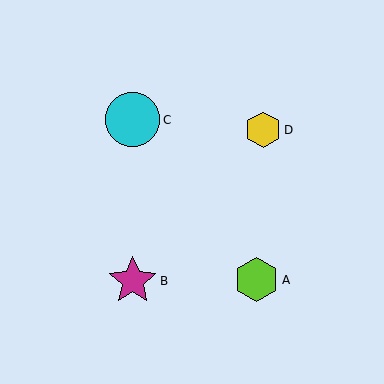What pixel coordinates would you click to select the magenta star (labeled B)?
Click at (133, 281) to select the magenta star B.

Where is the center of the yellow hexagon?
The center of the yellow hexagon is at (263, 130).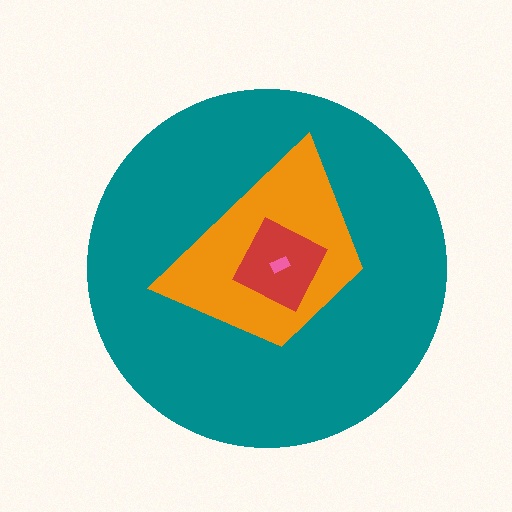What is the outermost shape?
The teal circle.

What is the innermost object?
The pink rectangle.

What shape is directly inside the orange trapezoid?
The red square.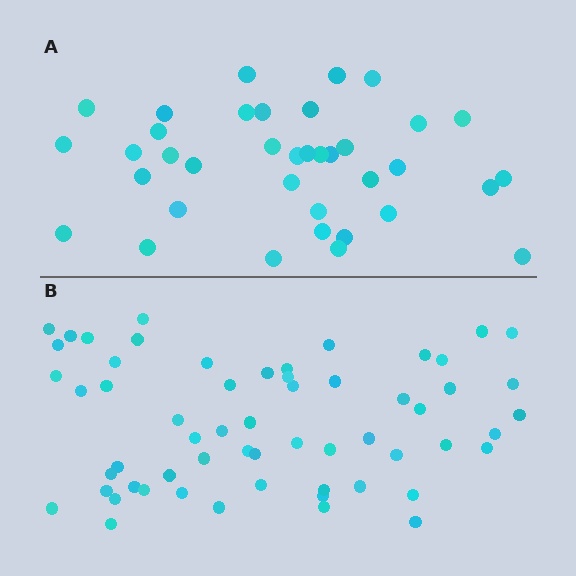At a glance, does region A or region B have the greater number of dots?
Region B (the bottom region) has more dots.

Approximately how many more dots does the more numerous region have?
Region B has approximately 20 more dots than region A.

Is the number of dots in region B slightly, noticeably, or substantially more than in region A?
Region B has substantially more. The ratio is roughly 1.6 to 1.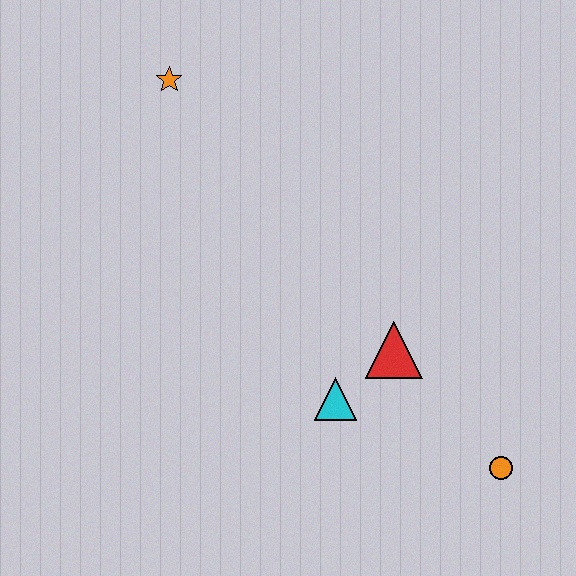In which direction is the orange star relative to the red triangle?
The orange star is above the red triangle.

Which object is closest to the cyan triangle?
The red triangle is closest to the cyan triangle.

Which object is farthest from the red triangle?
The orange star is farthest from the red triangle.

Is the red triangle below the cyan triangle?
No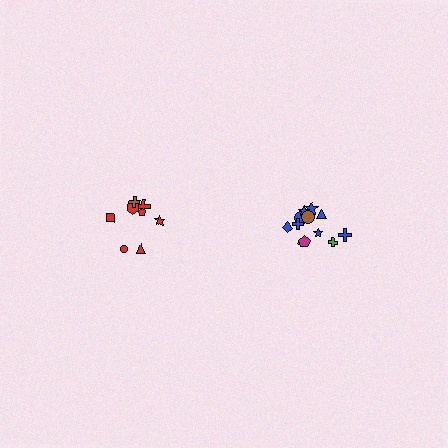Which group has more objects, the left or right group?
The right group.